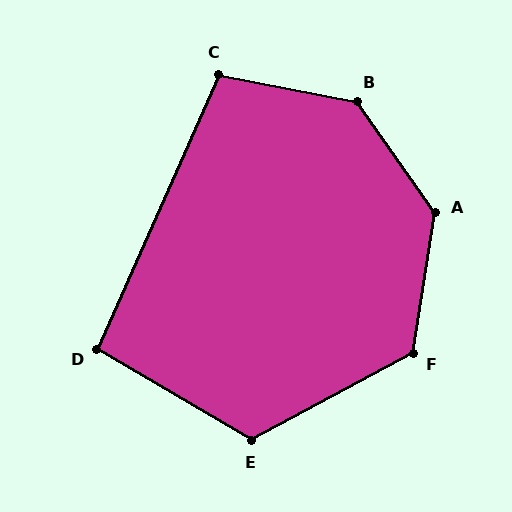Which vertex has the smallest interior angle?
D, at approximately 97 degrees.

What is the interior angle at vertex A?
Approximately 136 degrees (obtuse).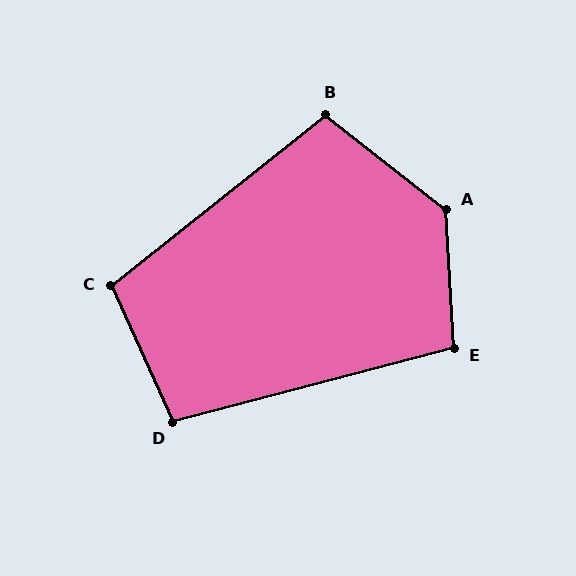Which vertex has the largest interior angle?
A, at approximately 131 degrees.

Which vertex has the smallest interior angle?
D, at approximately 100 degrees.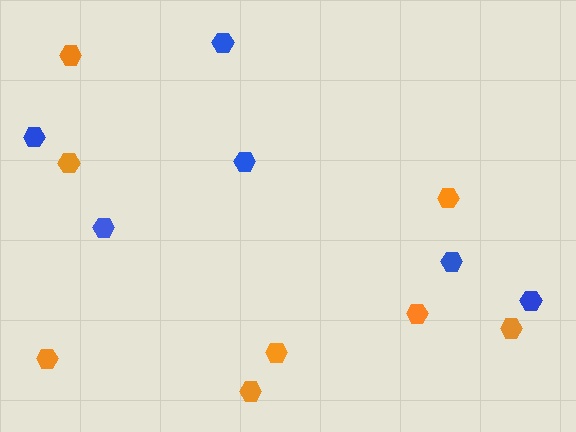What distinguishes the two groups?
There are 2 groups: one group of orange hexagons (8) and one group of blue hexagons (6).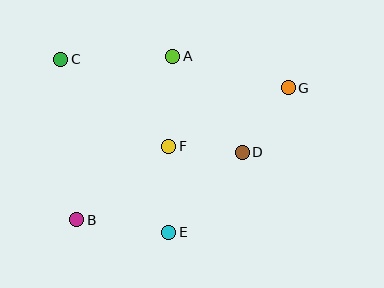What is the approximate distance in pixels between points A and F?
The distance between A and F is approximately 90 pixels.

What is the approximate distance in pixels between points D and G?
The distance between D and G is approximately 79 pixels.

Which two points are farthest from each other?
Points B and G are farthest from each other.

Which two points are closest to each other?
Points D and F are closest to each other.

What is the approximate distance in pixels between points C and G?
The distance between C and G is approximately 230 pixels.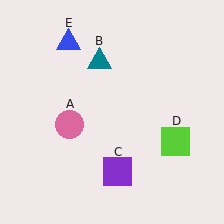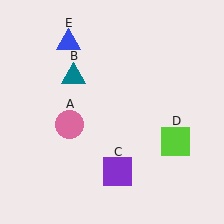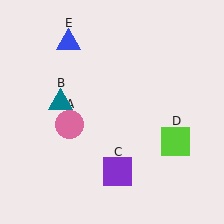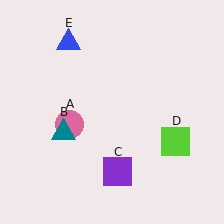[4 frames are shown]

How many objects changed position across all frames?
1 object changed position: teal triangle (object B).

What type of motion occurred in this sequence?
The teal triangle (object B) rotated counterclockwise around the center of the scene.